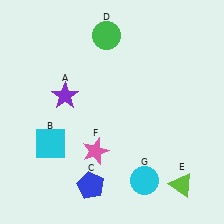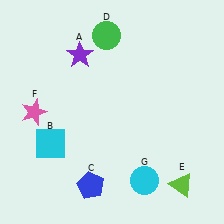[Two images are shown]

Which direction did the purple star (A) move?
The purple star (A) moved up.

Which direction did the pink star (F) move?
The pink star (F) moved left.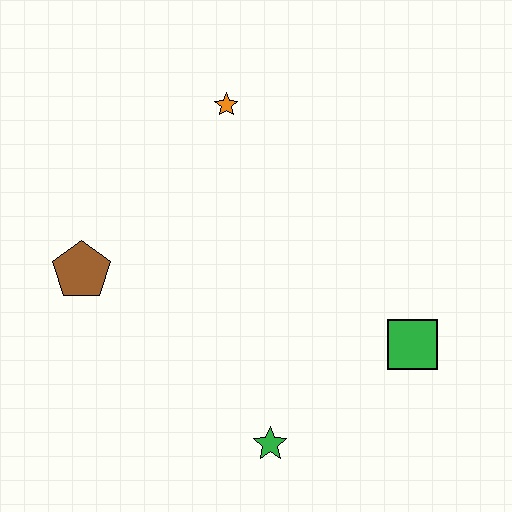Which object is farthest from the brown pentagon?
The green square is farthest from the brown pentagon.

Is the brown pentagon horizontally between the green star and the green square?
No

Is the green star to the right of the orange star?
Yes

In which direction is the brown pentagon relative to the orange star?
The brown pentagon is below the orange star.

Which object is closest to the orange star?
The brown pentagon is closest to the orange star.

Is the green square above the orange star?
No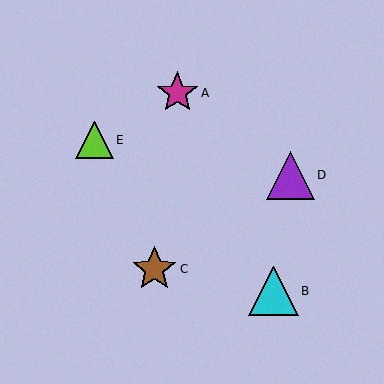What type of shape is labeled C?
Shape C is a brown star.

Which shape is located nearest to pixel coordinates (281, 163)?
The purple triangle (labeled D) at (290, 175) is nearest to that location.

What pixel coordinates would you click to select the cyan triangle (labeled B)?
Click at (274, 291) to select the cyan triangle B.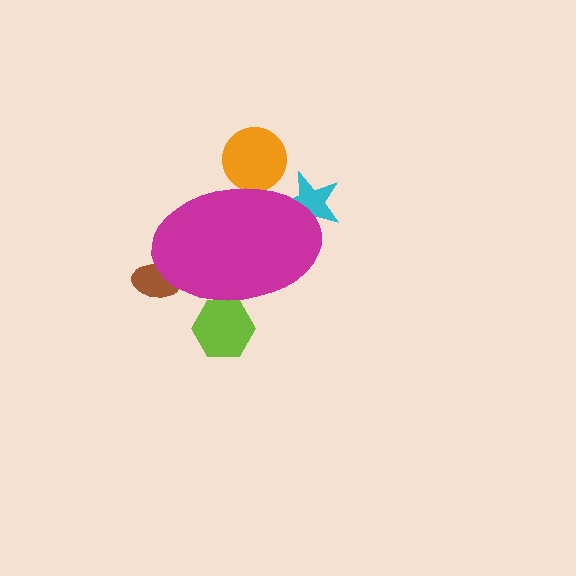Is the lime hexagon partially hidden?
Yes, the lime hexagon is partially hidden behind the magenta ellipse.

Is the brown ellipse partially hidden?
Yes, the brown ellipse is partially hidden behind the magenta ellipse.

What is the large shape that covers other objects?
A magenta ellipse.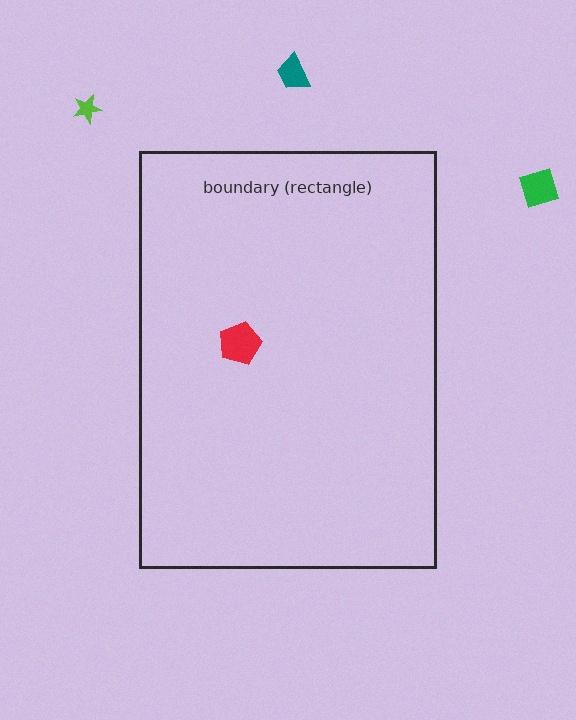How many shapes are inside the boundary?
1 inside, 3 outside.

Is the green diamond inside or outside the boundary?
Outside.